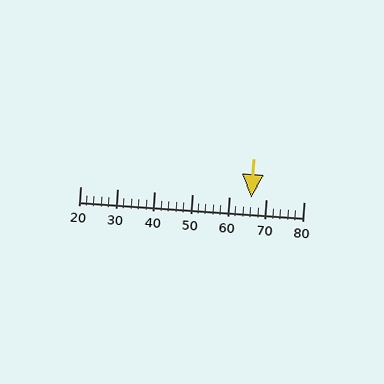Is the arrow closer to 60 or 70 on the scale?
The arrow is closer to 70.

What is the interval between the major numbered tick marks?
The major tick marks are spaced 10 units apart.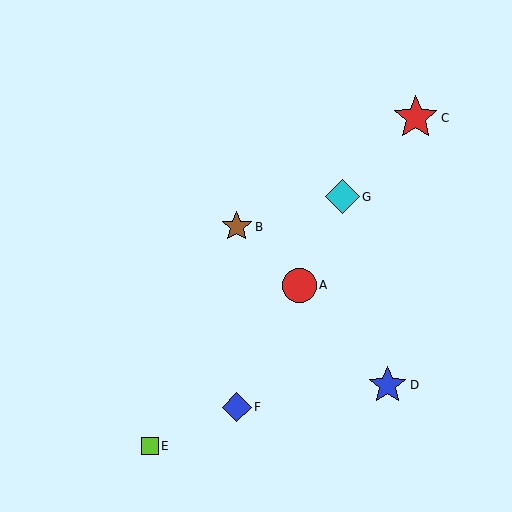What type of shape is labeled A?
Shape A is a red circle.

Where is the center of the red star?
The center of the red star is at (416, 118).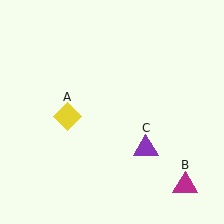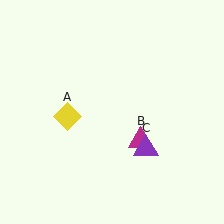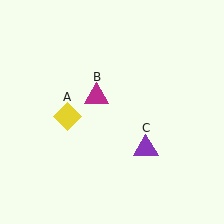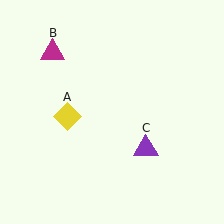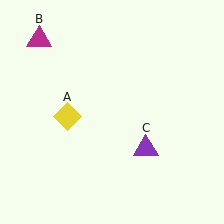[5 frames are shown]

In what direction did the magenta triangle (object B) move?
The magenta triangle (object B) moved up and to the left.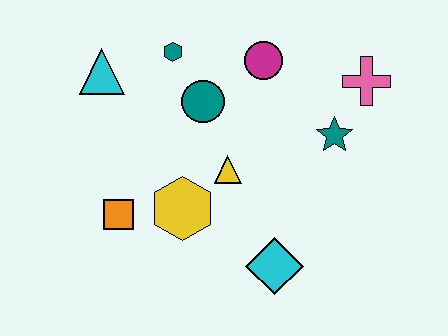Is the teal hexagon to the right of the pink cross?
No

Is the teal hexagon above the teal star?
Yes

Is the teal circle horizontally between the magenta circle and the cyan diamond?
No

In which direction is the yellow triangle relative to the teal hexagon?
The yellow triangle is below the teal hexagon.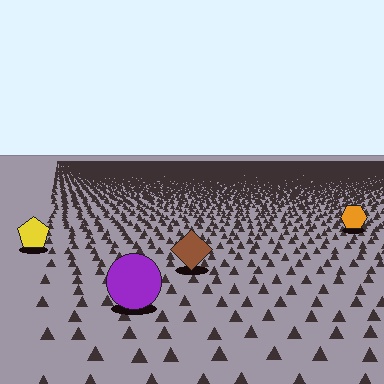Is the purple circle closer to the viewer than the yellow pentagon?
Yes. The purple circle is closer — you can tell from the texture gradient: the ground texture is coarser near it.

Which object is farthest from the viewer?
The orange hexagon is farthest from the viewer. It appears smaller and the ground texture around it is denser.